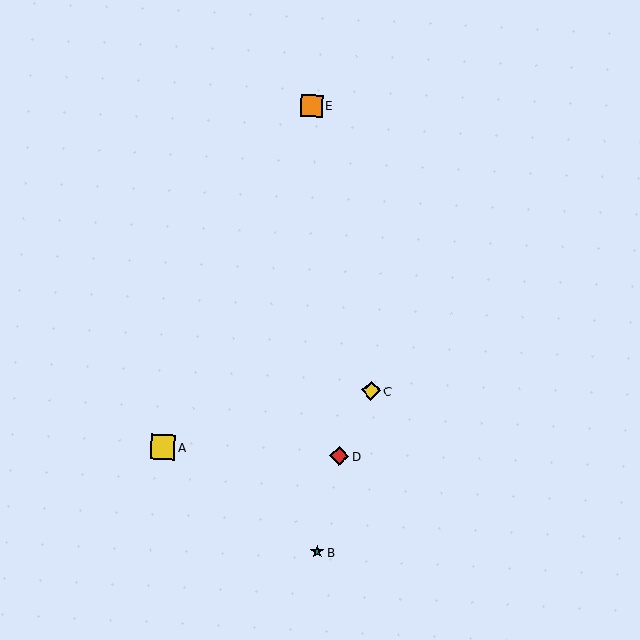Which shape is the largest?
The yellow square (labeled A) is the largest.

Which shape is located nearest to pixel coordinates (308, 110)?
The orange square (labeled E) at (311, 106) is nearest to that location.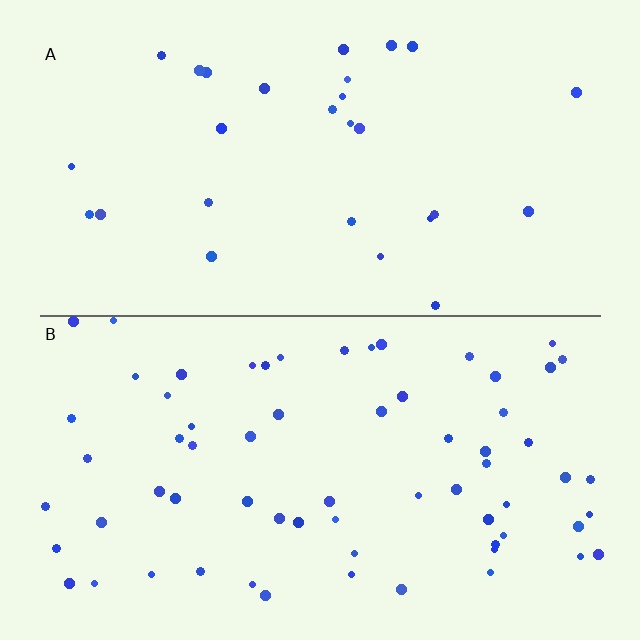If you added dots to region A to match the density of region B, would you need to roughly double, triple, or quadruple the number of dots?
Approximately double.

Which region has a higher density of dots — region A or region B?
B (the bottom).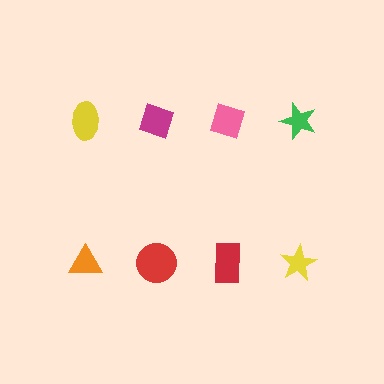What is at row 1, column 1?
A yellow ellipse.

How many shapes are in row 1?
4 shapes.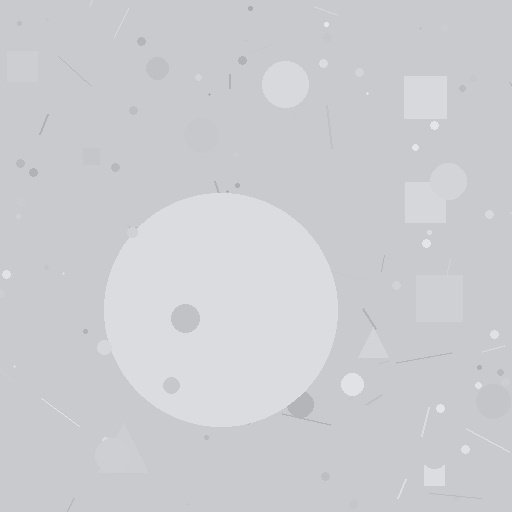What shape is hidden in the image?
A circle is hidden in the image.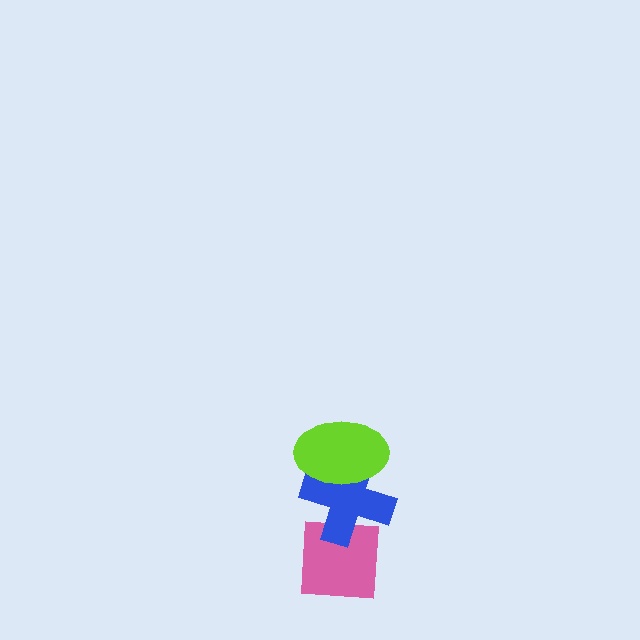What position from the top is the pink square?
The pink square is 3rd from the top.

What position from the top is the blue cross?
The blue cross is 2nd from the top.